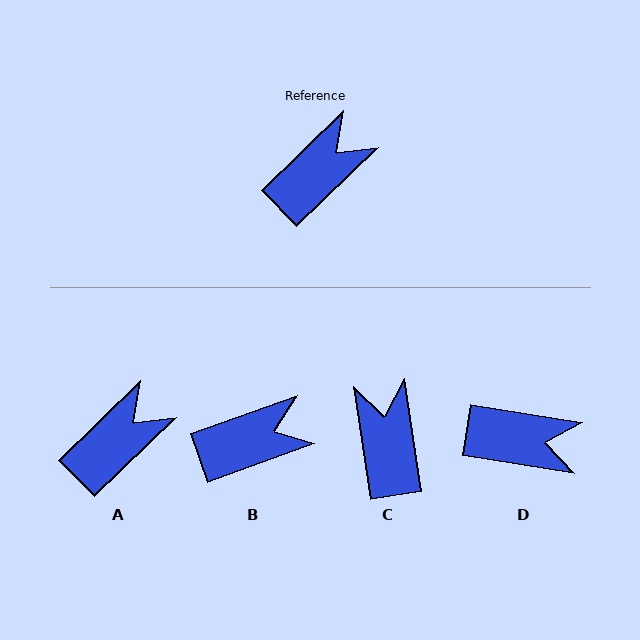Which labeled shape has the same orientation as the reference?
A.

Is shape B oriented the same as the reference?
No, it is off by about 24 degrees.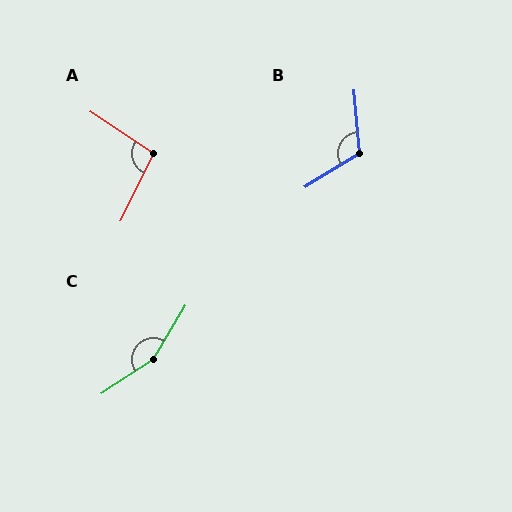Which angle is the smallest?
A, at approximately 97 degrees.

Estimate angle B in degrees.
Approximately 117 degrees.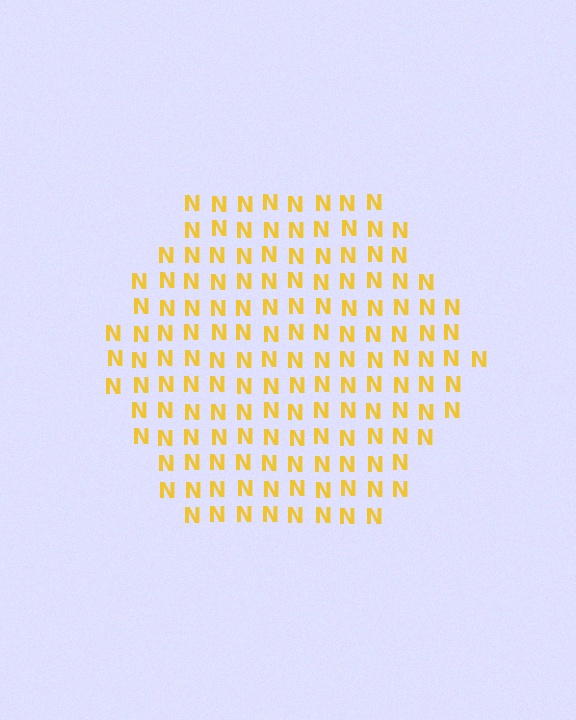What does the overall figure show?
The overall figure shows a hexagon.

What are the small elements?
The small elements are letter N's.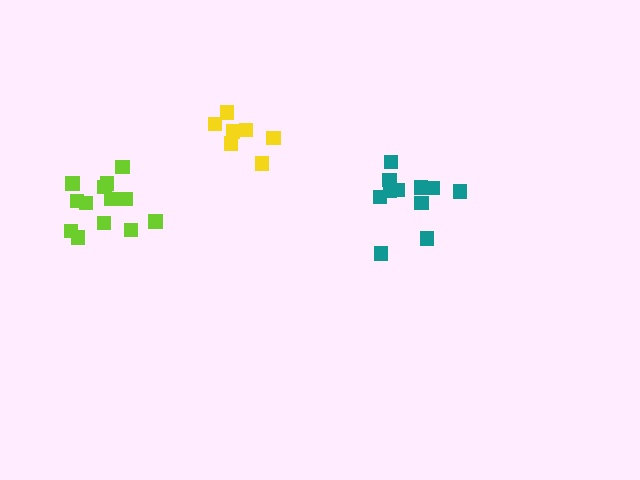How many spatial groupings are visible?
There are 3 spatial groupings.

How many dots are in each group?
Group 1: 7 dots, Group 2: 11 dots, Group 3: 13 dots (31 total).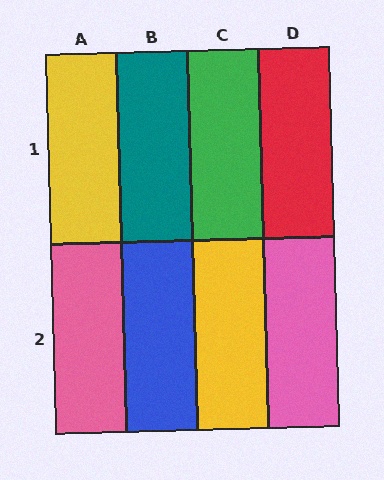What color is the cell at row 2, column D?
Pink.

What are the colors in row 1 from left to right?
Yellow, teal, green, red.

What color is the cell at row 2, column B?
Blue.